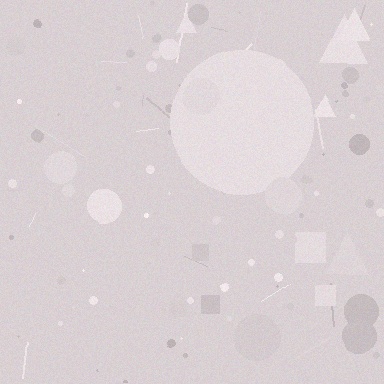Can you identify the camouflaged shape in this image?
The camouflaged shape is a circle.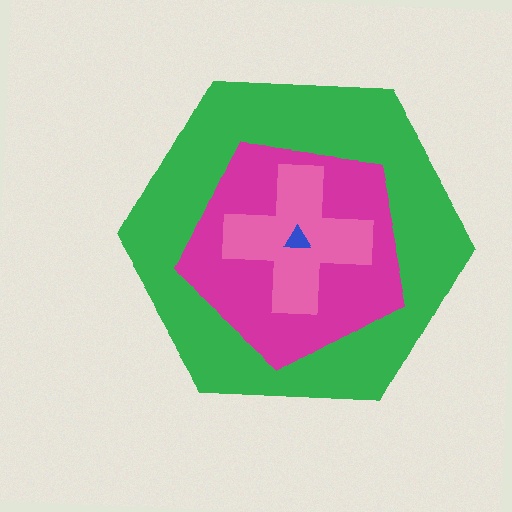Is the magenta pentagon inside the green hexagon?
Yes.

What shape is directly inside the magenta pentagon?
The pink cross.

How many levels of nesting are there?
4.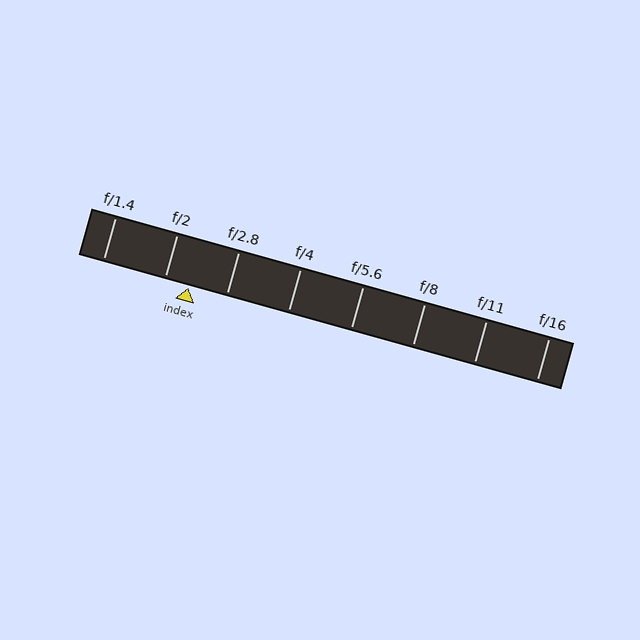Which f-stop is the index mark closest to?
The index mark is closest to f/2.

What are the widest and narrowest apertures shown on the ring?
The widest aperture shown is f/1.4 and the narrowest is f/16.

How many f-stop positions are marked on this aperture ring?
There are 8 f-stop positions marked.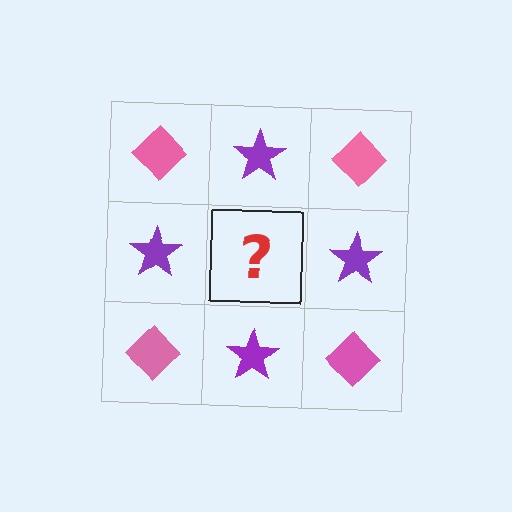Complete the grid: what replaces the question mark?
The question mark should be replaced with a pink diamond.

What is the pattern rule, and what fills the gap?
The rule is that it alternates pink diamond and purple star in a checkerboard pattern. The gap should be filled with a pink diamond.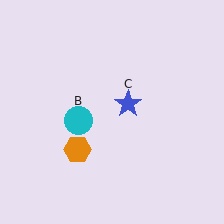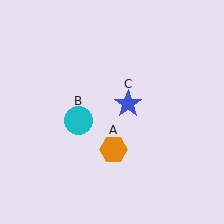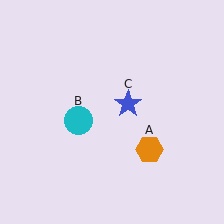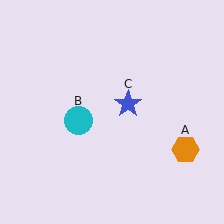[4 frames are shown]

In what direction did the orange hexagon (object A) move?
The orange hexagon (object A) moved right.